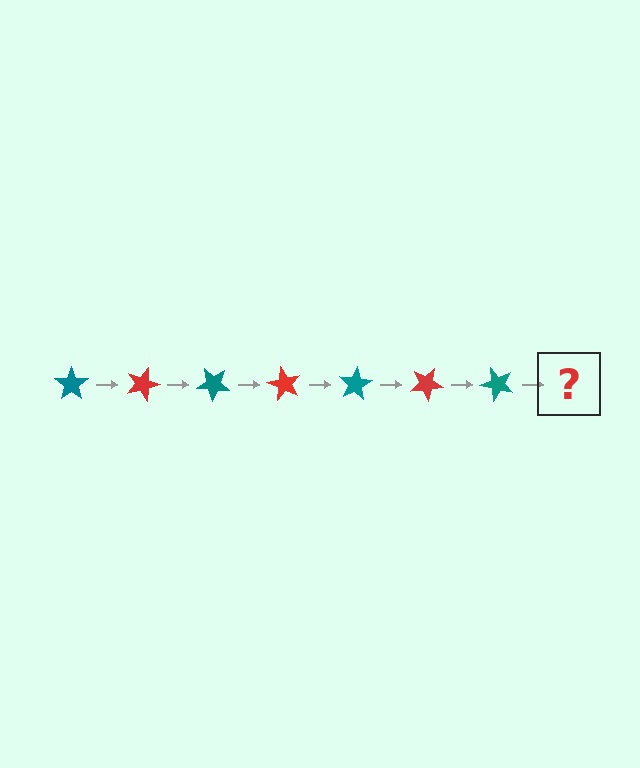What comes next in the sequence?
The next element should be a red star, rotated 140 degrees from the start.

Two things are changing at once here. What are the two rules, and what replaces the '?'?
The two rules are that it rotates 20 degrees each step and the color cycles through teal and red. The '?' should be a red star, rotated 140 degrees from the start.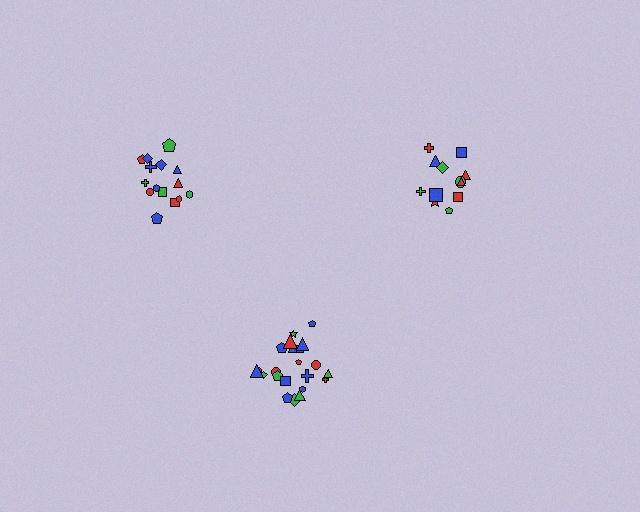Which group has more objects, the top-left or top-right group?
The top-left group.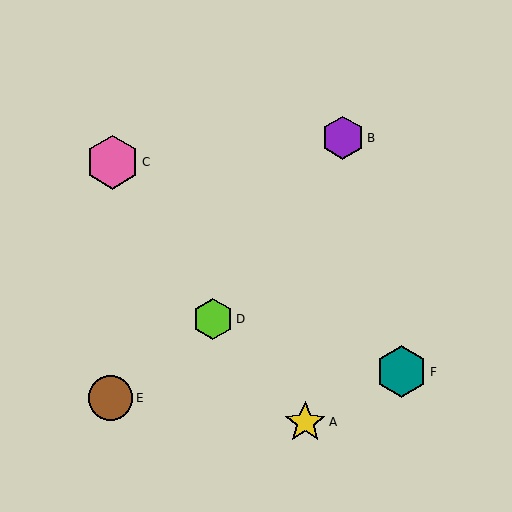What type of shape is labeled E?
Shape E is a brown circle.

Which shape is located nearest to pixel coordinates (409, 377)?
The teal hexagon (labeled F) at (402, 372) is nearest to that location.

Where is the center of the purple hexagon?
The center of the purple hexagon is at (343, 138).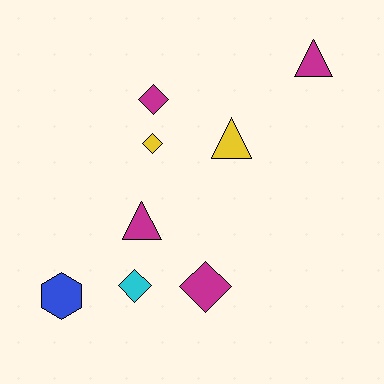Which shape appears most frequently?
Diamond, with 4 objects.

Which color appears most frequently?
Magenta, with 4 objects.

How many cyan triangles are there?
There are no cyan triangles.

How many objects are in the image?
There are 8 objects.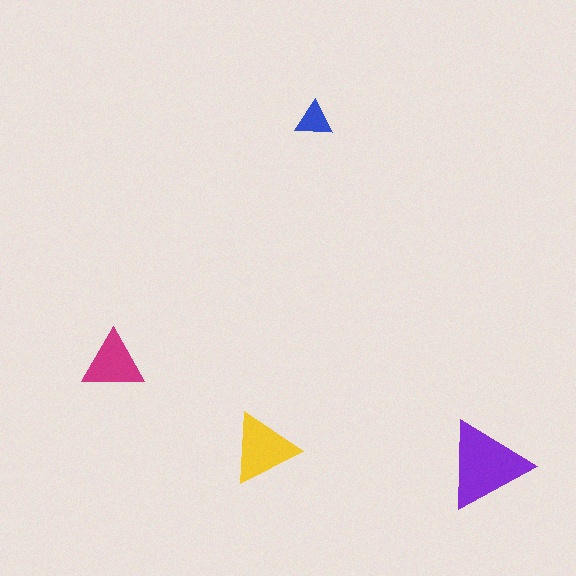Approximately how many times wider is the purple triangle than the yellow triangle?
About 1.5 times wider.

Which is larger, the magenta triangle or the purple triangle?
The purple one.